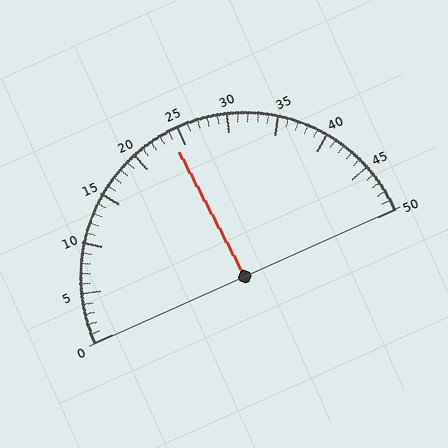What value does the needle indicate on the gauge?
The needle indicates approximately 24.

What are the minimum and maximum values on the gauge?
The gauge ranges from 0 to 50.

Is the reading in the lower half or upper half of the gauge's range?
The reading is in the lower half of the range (0 to 50).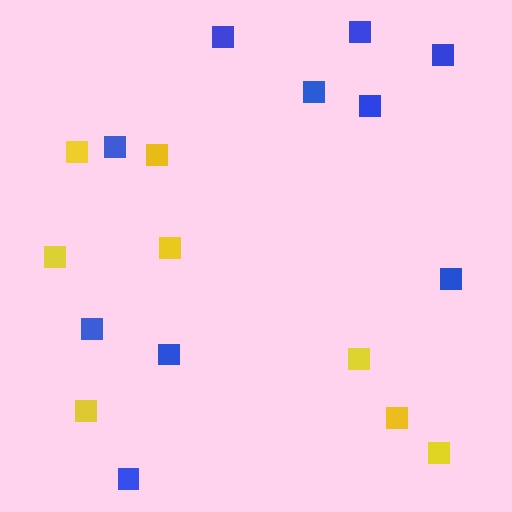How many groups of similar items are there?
There are 2 groups: one group of yellow squares (8) and one group of blue squares (10).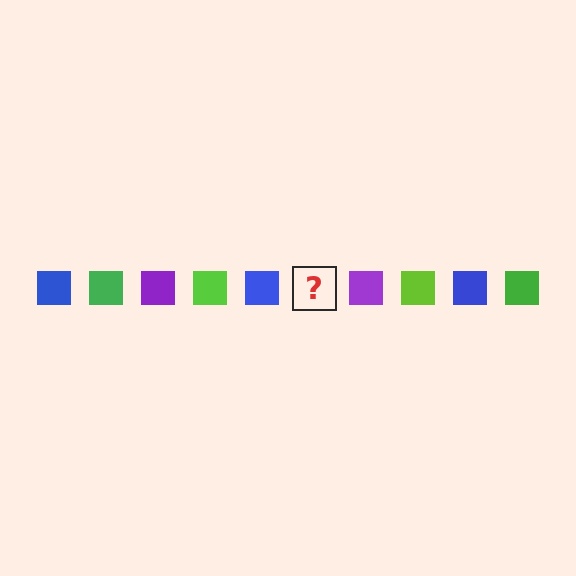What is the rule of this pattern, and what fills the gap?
The rule is that the pattern cycles through blue, green, purple, lime squares. The gap should be filled with a green square.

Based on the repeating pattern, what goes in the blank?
The blank should be a green square.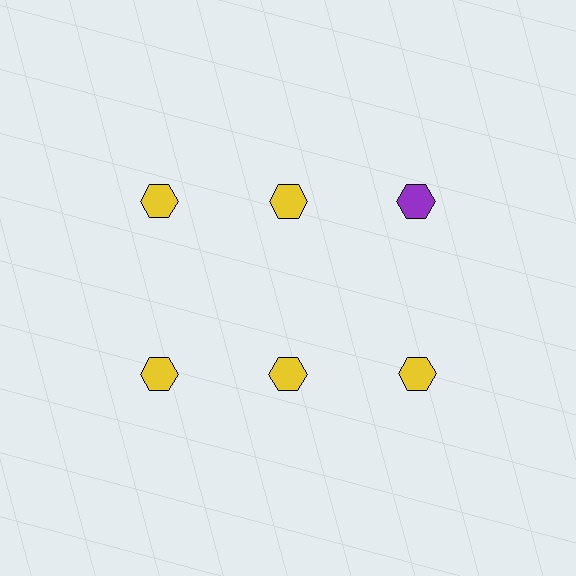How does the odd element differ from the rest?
It has a different color: purple instead of yellow.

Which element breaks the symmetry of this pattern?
The purple hexagon in the top row, center column breaks the symmetry. All other shapes are yellow hexagons.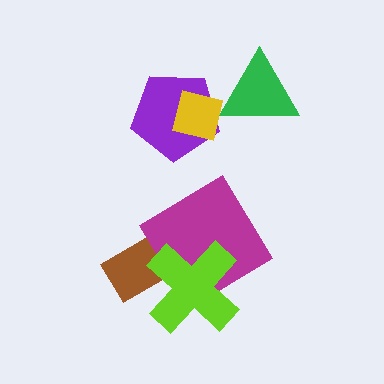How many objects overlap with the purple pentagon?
1 object overlaps with the purple pentagon.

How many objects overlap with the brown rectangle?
2 objects overlap with the brown rectangle.